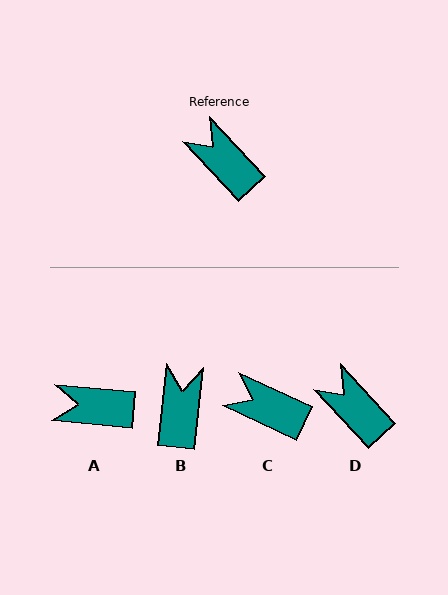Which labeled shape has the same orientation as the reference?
D.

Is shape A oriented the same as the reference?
No, it is off by about 41 degrees.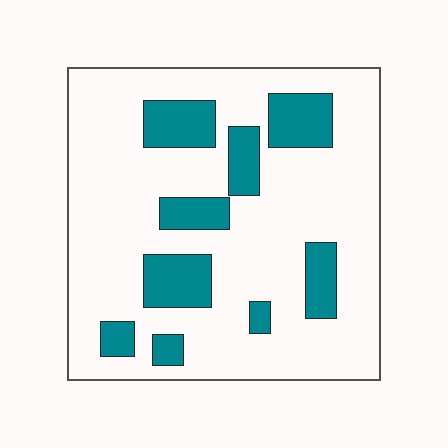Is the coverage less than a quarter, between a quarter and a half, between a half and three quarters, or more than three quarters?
Less than a quarter.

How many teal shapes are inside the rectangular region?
9.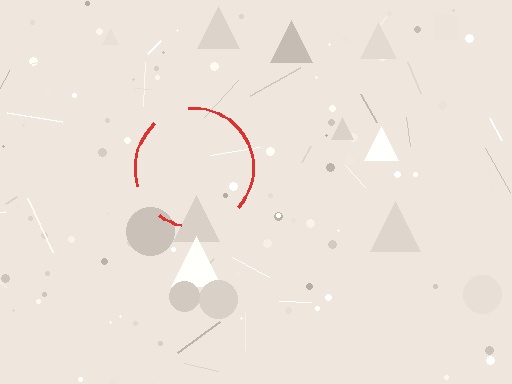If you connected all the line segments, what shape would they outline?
They would outline a circle.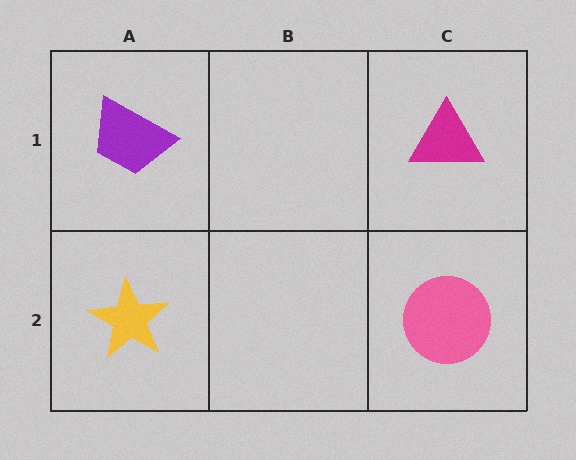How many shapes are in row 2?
2 shapes.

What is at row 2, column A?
A yellow star.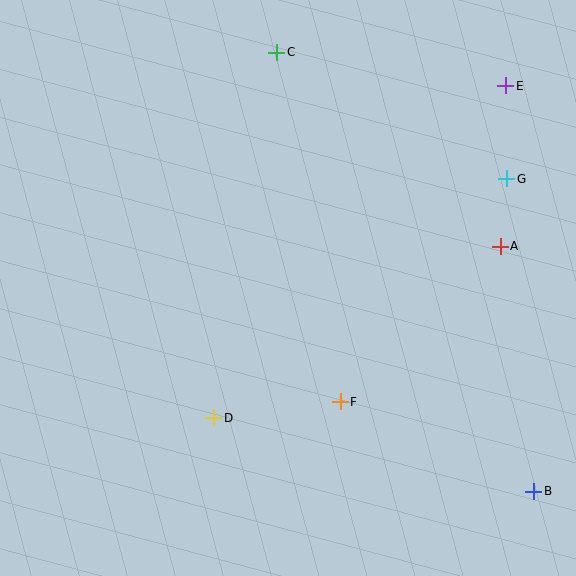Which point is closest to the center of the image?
Point F at (340, 402) is closest to the center.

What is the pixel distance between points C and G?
The distance between C and G is 263 pixels.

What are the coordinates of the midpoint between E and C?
The midpoint between E and C is at (391, 69).